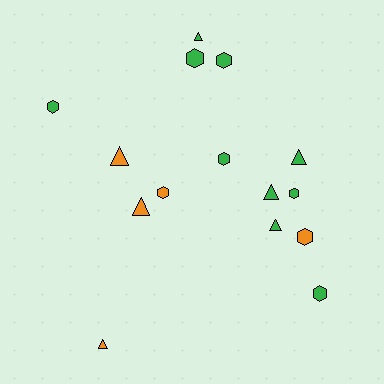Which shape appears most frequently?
Hexagon, with 8 objects.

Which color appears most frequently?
Green, with 10 objects.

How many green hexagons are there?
There are 6 green hexagons.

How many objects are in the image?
There are 15 objects.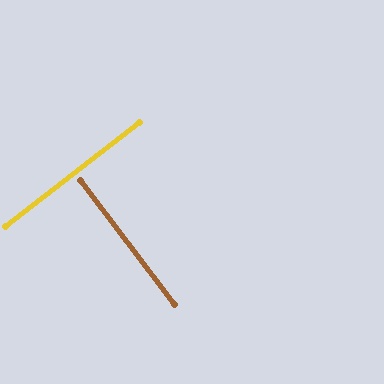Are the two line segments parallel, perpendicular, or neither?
Perpendicular — they meet at approximately 89°.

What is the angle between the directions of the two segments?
Approximately 89 degrees.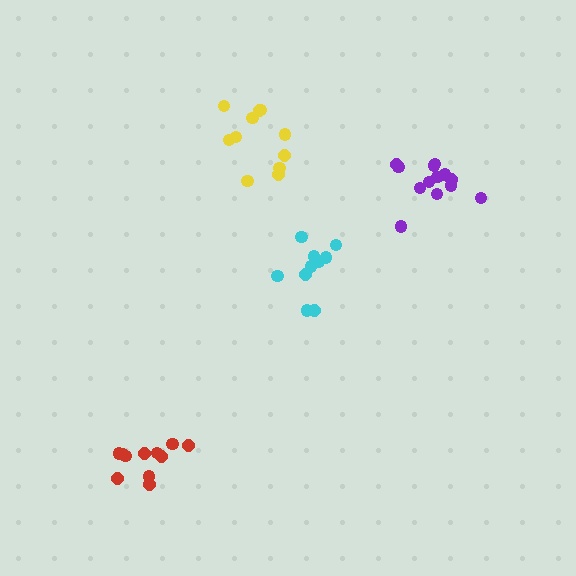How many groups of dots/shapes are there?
There are 4 groups.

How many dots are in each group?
Group 1: 13 dots, Group 2: 10 dots, Group 3: 11 dots, Group 4: 11 dots (45 total).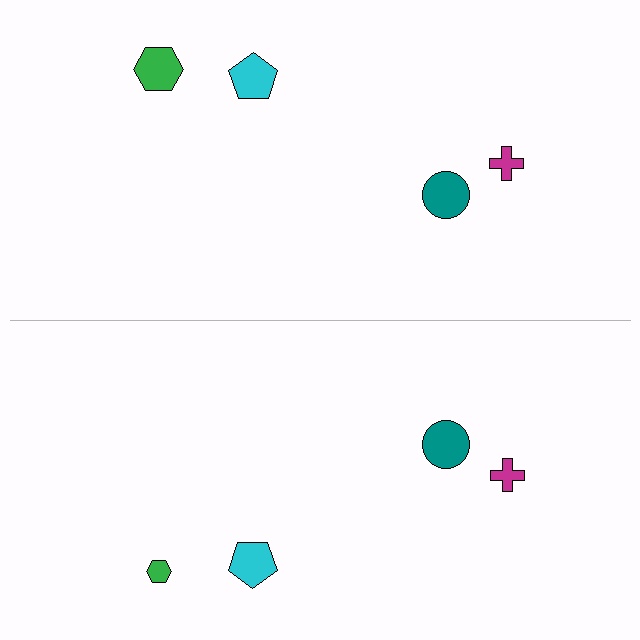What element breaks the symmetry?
The green hexagon on the bottom side has a different size than its mirror counterpart.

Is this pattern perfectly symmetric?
No, the pattern is not perfectly symmetric. The green hexagon on the bottom side has a different size than its mirror counterpart.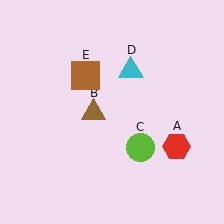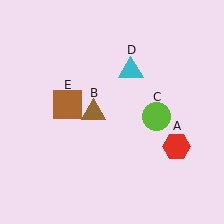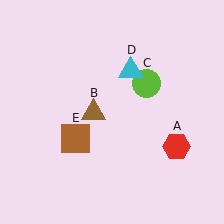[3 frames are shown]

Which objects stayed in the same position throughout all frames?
Red hexagon (object A) and brown triangle (object B) and cyan triangle (object D) remained stationary.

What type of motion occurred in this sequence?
The lime circle (object C), brown square (object E) rotated counterclockwise around the center of the scene.